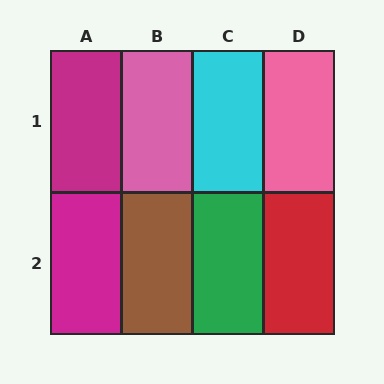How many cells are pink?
2 cells are pink.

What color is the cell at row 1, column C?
Cyan.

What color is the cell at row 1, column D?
Pink.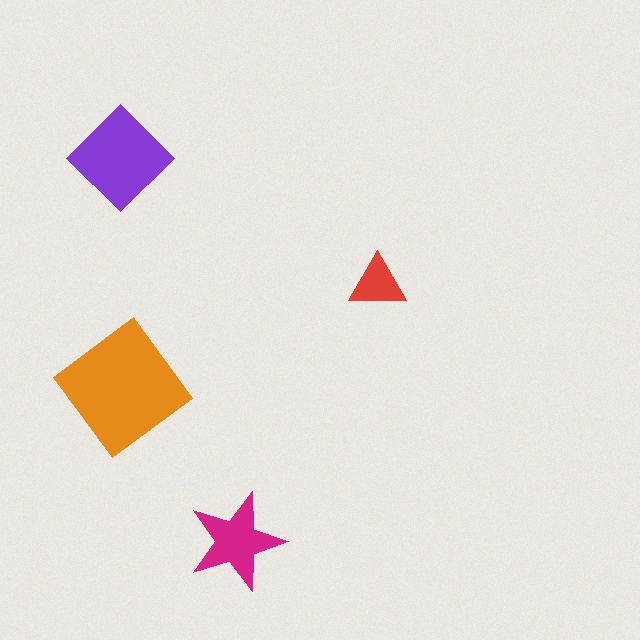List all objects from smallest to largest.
The red triangle, the magenta star, the purple diamond, the orange diamond.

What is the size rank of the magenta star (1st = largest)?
3rd.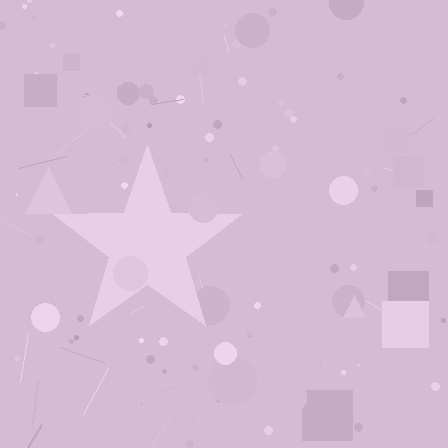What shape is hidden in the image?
A star is hidden in the image.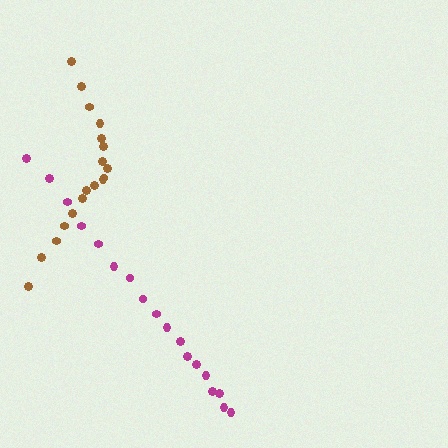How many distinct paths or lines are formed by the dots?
There are 2 distinct paths.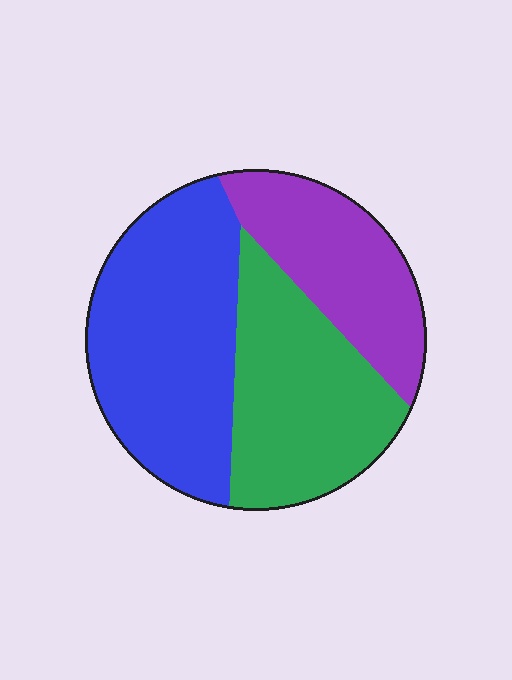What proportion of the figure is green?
Green covers 33% of the figure.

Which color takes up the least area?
Purple, at roughly 25%.